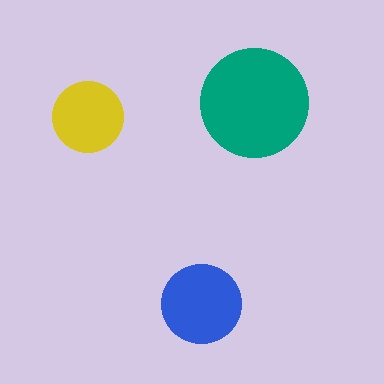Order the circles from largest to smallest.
the teal one, the blue one, the yellow one.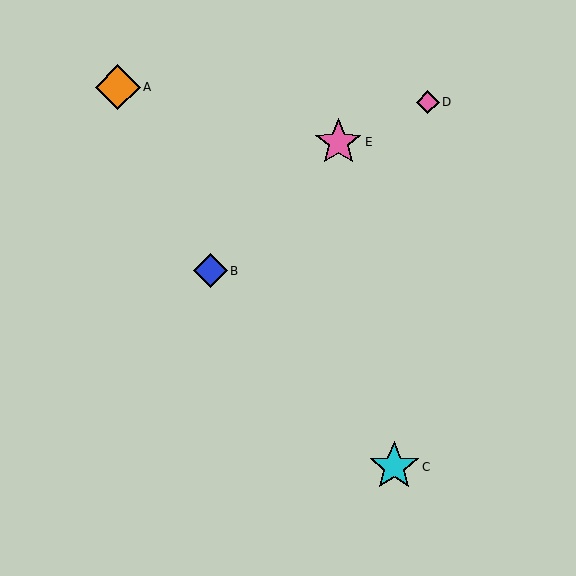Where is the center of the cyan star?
The center of the cyan star is at (394, 467).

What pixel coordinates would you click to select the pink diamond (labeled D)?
Click at (428, 102) to select the pink diamond D.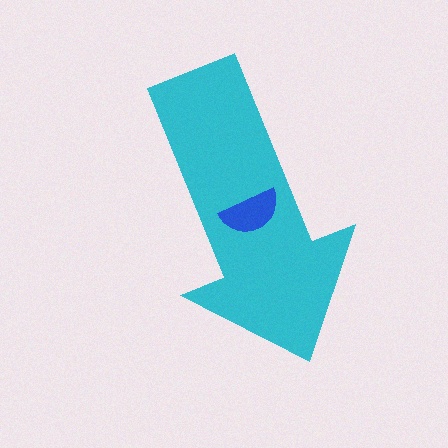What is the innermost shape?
The blue semicircle.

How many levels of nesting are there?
2.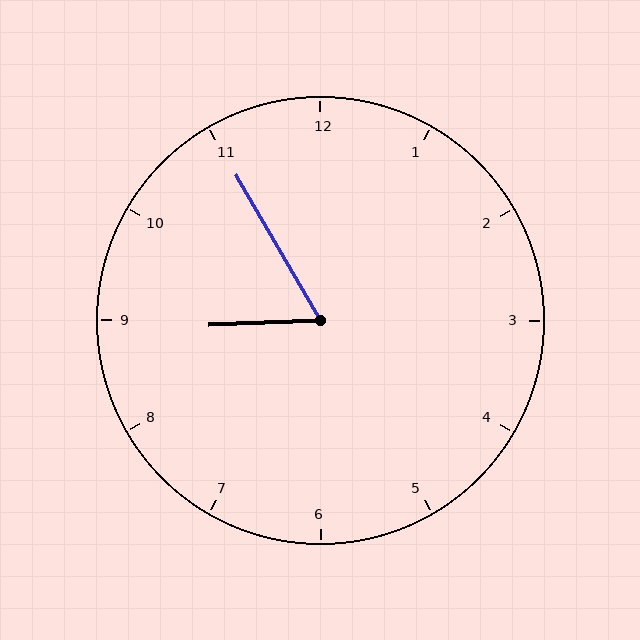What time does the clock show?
8:55.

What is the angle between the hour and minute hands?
Approximately 62 degrees.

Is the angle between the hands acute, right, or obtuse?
It is acute.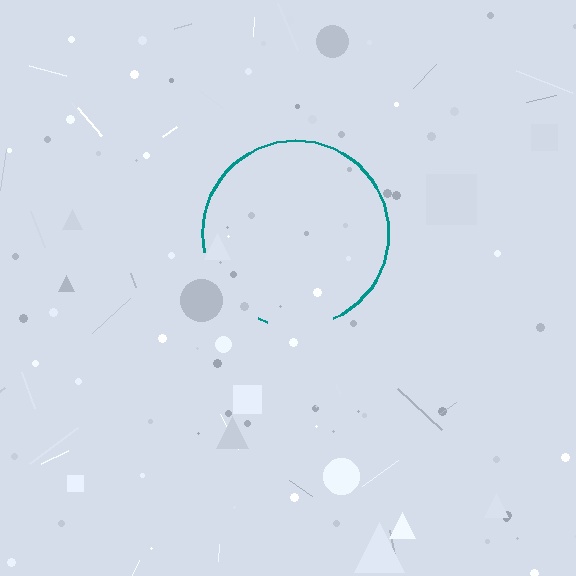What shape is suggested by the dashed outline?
The dashed outline suggests a circle.